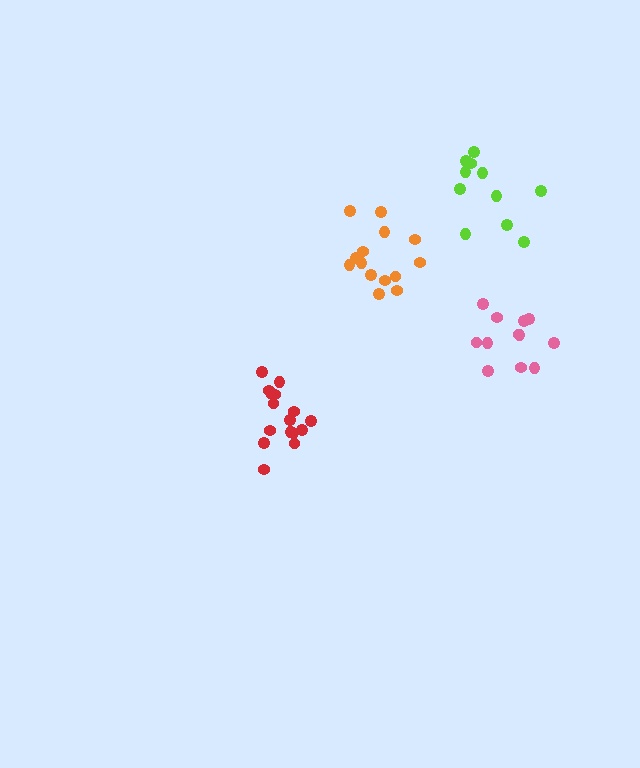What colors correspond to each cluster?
The clusters are colored: orange, lime, red, pink.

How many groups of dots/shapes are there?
There are 4 groups.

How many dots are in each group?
Group 1: 14 dots, Group 2: 11 dots, Group 3: 16 dots, Group 4: 12 dots (53 total).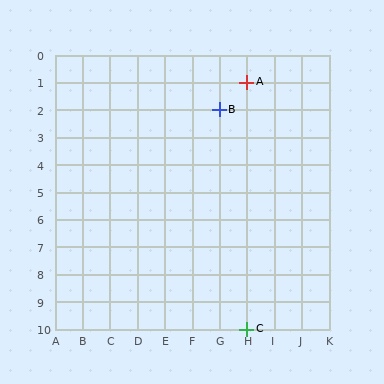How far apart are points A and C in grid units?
Points A and C are 9 rows apart.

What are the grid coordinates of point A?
Point A is at grid coordinates (H, 1).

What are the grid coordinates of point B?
Point B is at grid coordinates (G, 2).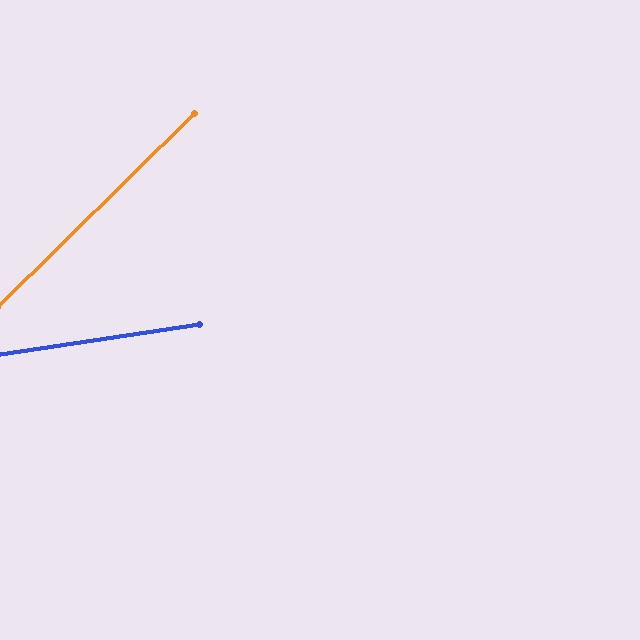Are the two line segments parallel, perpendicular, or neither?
Neither parallel nor perpendicular — they differ by about 36°.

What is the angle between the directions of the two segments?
Approximately 36 degrees.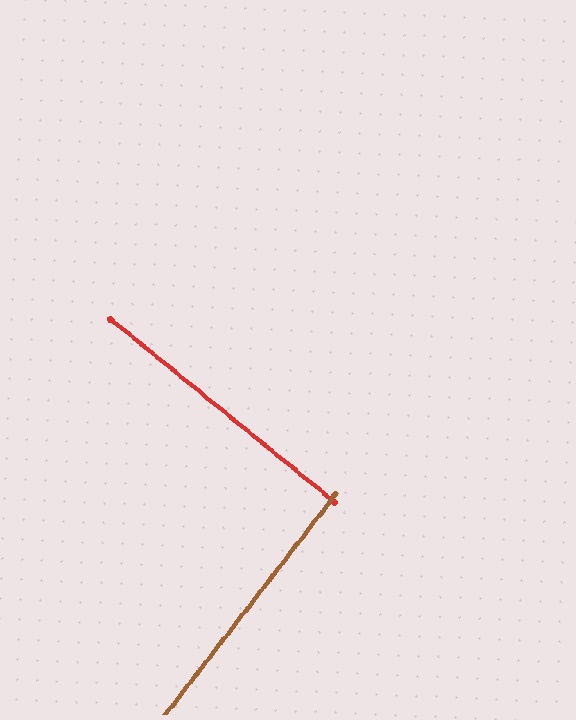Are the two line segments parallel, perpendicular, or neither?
Perpendicular — they meet at approximately 88°.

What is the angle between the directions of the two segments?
Approximately 88 degrees.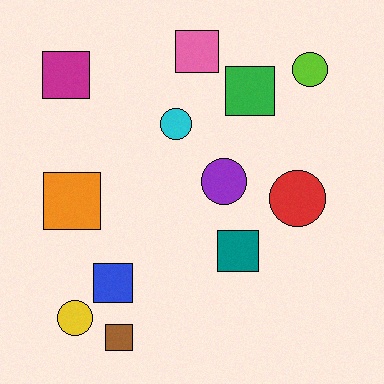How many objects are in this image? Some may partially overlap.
There are 12 objects.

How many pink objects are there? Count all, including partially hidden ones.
There is 1 pink object.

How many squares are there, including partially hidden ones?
There are 7 squares.